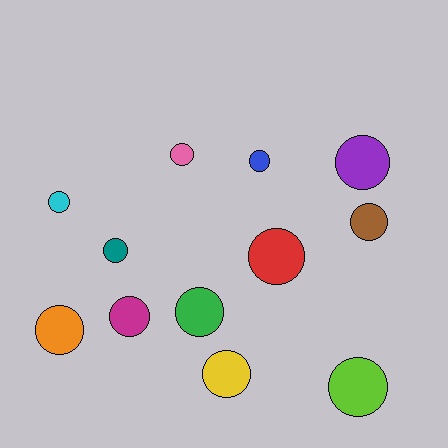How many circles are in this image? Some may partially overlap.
There are 12 circles.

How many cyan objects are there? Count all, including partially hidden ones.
There is 1 cyan object.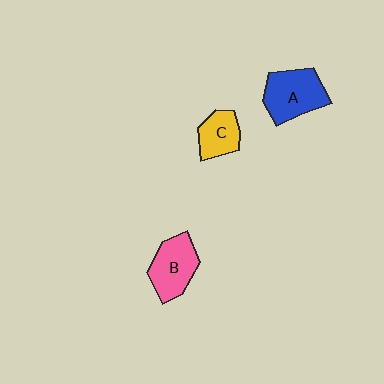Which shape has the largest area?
Shape A (blue).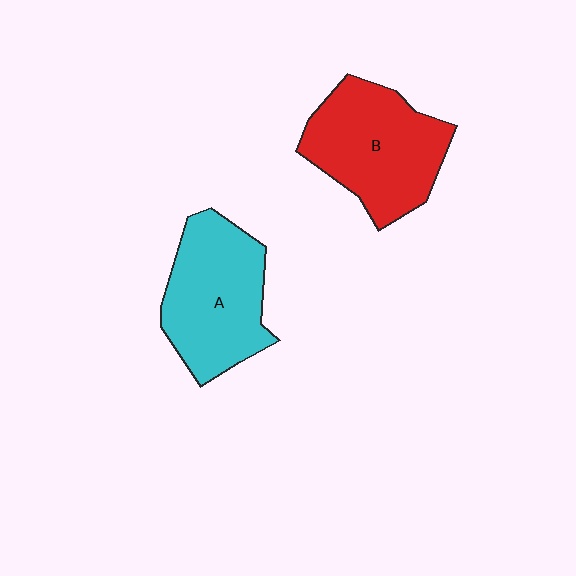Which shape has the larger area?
Shape B (red).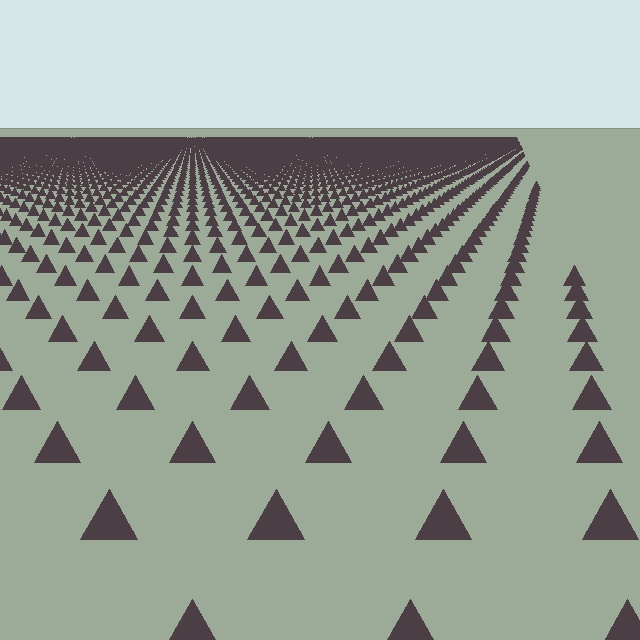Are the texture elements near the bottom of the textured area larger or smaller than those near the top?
Larger. Near the bottom, elements are closer to the viewer and appear at a bigger on-screen size.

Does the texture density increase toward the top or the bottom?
Density increases toward the top.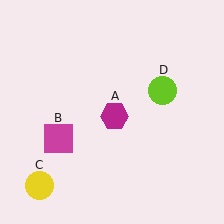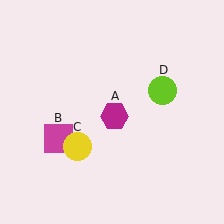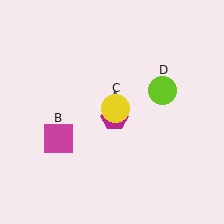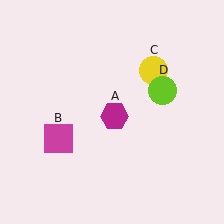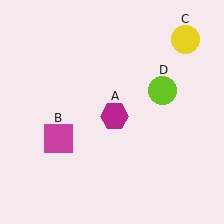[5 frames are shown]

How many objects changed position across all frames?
1 object changed position: yellow circle (object C).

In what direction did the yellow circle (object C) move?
The yellow circle (object C) moved up and to the right.